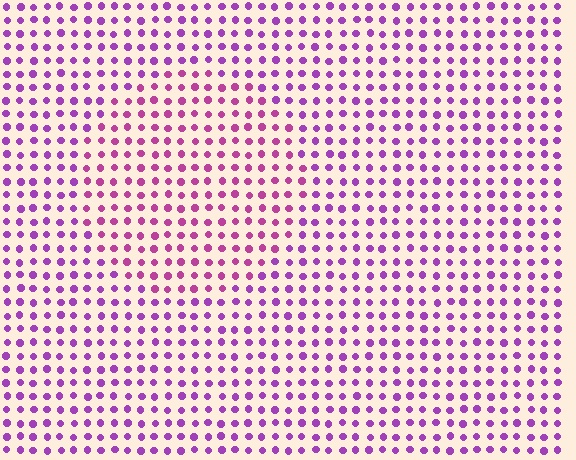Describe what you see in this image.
The image is filled with small purple elements in a uniform arrangement. A circle-shaped region is visible where the elements are tinted to a slightly different hue, forming a subtle color boundary.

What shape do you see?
I see a circle.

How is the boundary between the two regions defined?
The boundary is defined purely by a slight shift in hue (about 28 degrees). Spacing, size, and orientation are identical on both sides.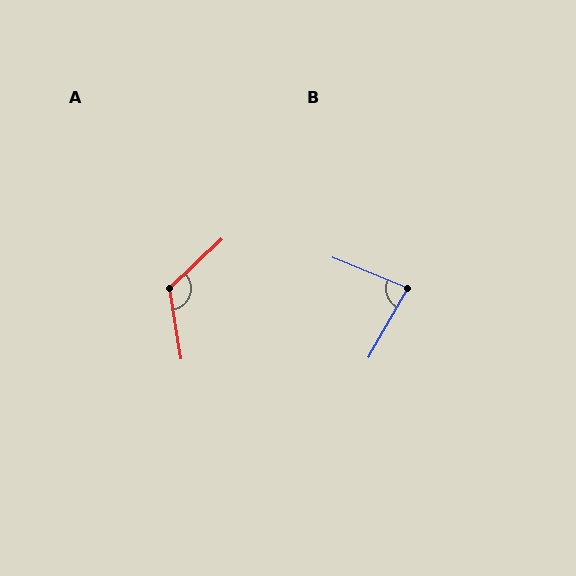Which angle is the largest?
A, at approximately 125 degrees.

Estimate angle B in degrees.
Approximately 83 degrees.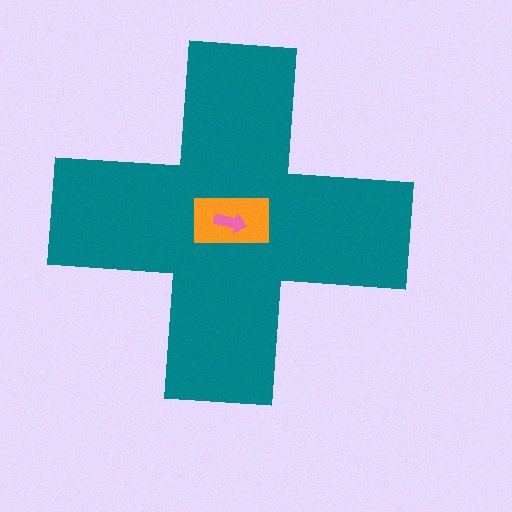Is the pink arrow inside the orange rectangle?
Yes.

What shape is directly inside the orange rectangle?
The pink arrow.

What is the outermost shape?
The teal cross.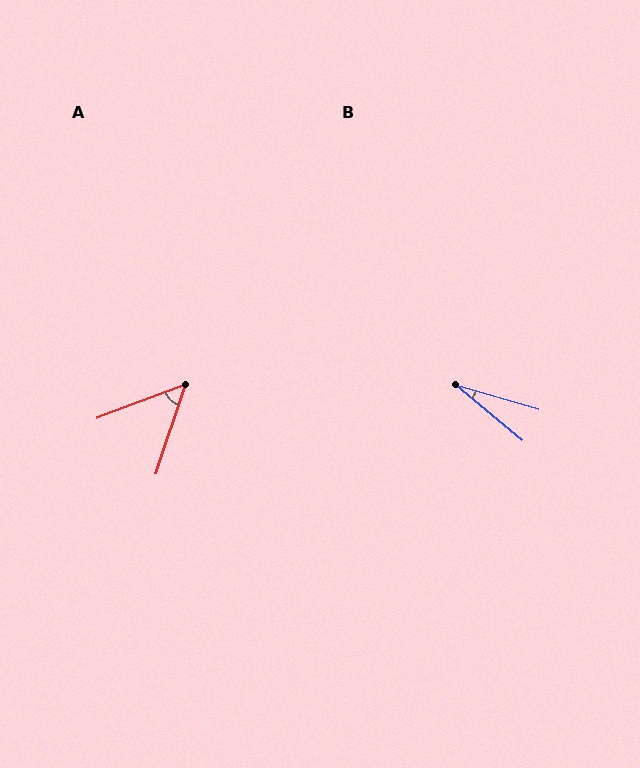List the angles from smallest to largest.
B (23°), A (51°).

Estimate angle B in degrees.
Approximately 23 degrees.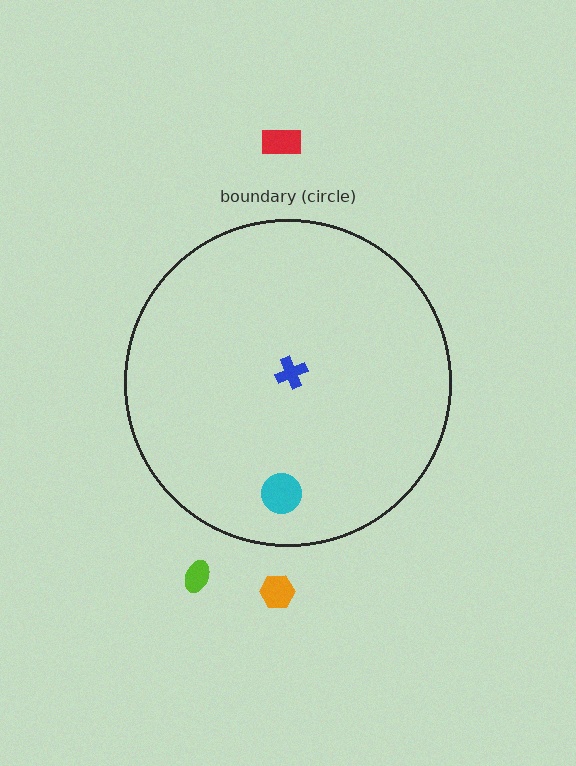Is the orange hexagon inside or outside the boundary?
Outside.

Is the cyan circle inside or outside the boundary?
Inside.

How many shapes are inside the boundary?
2 inside, 3 outside.